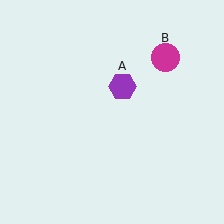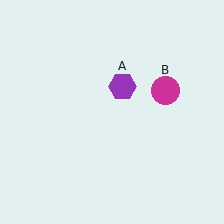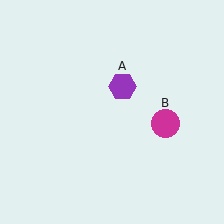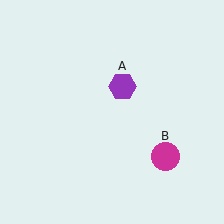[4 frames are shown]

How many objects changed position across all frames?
1 object changed position: magenta circle (object B).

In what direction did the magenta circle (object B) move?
The magenta circle (object B) moved down.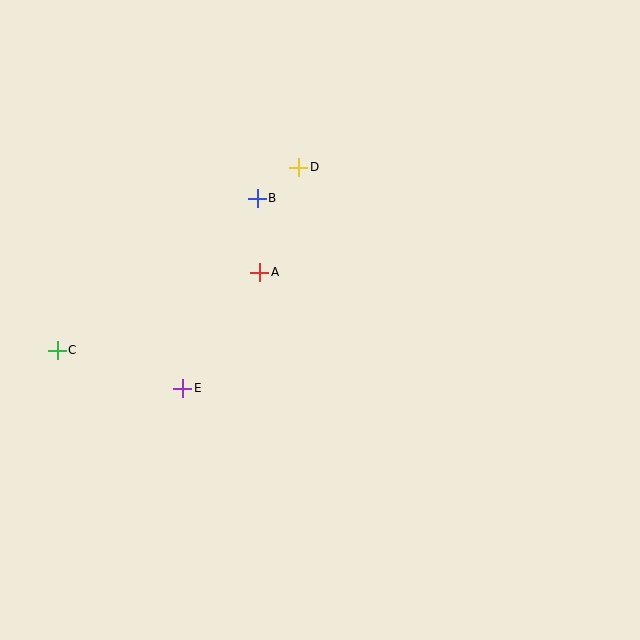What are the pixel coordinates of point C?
Point C is at (57, 350).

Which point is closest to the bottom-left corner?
Point C is closest to the bottom-left corner.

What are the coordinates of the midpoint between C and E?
The midpoint between C and E is at (120, 369).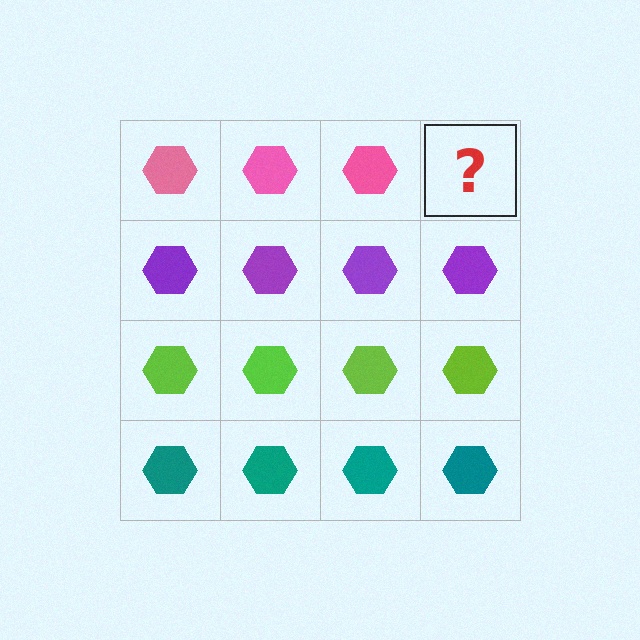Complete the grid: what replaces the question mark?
The question mark should be replaced with a pink hexagon.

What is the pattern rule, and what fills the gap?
The rule is that each row has a consistent color. The gap should be filled with a pink hexagon.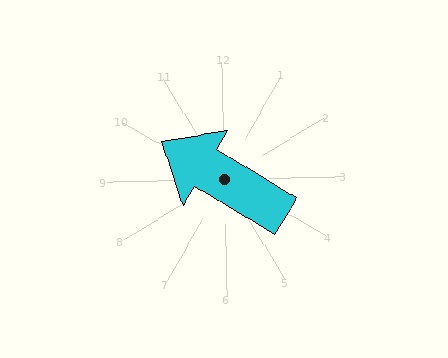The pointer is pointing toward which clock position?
Roughly 10 o'clock.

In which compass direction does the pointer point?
Northwest.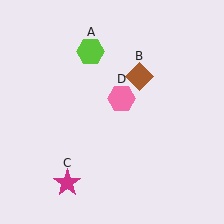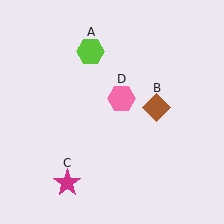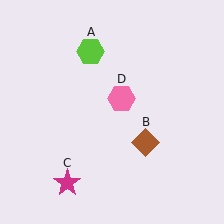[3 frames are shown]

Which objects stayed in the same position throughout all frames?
Lime hexagon (object A) and magenta star (object C) and pink hexagon (object D) remained stationary.